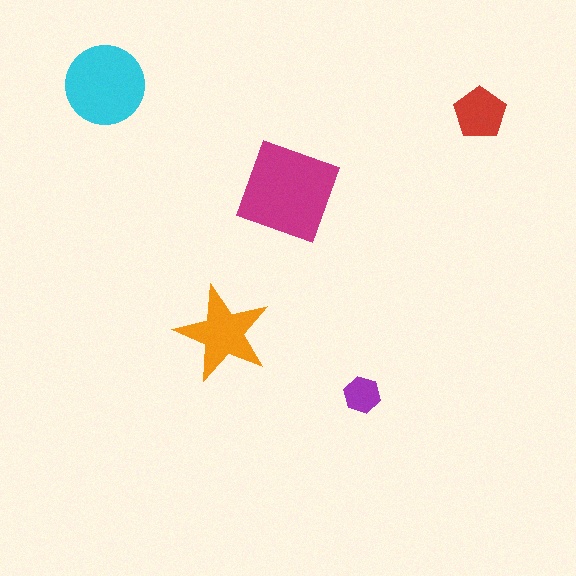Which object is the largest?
The magenta square.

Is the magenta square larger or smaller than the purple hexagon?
Larger.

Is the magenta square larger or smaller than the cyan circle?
Larger.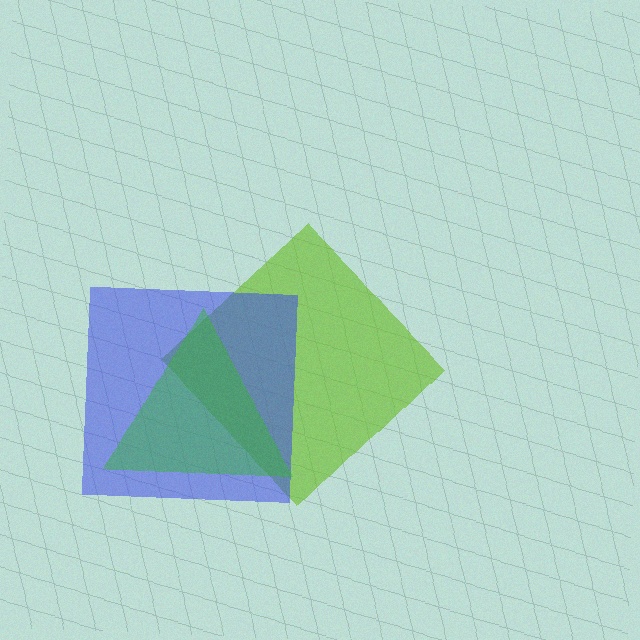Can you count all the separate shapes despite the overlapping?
Yes, there are 3 separate shapes.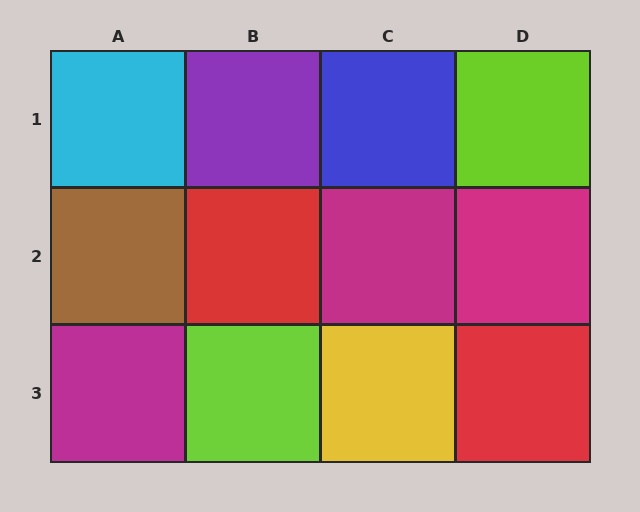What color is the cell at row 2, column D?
Magenta.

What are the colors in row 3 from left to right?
Magenta, lime, yellow, red.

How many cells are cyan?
1 cell is cyan.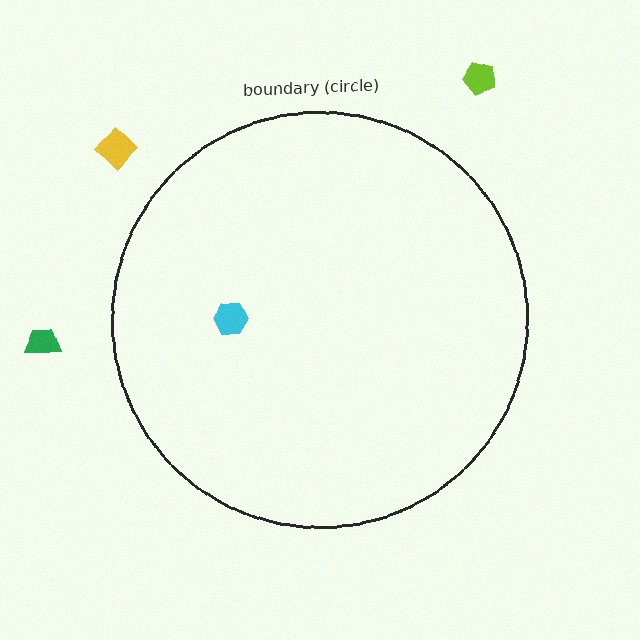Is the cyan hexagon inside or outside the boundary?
Inside.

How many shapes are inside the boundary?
1 inside, 3 outside.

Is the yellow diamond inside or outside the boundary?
Outside.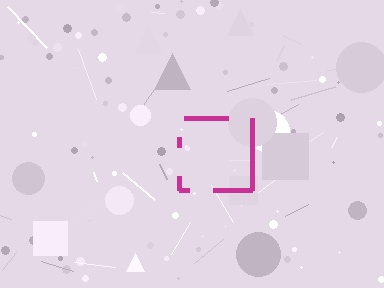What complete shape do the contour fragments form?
The contour fragments form a square.